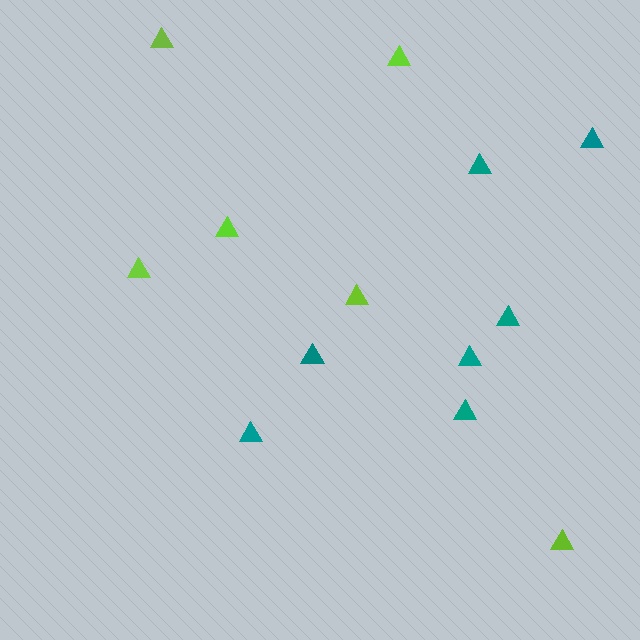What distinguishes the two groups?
There are 2 groups: one group of lime triangles (6) and one group of teal triangles (7).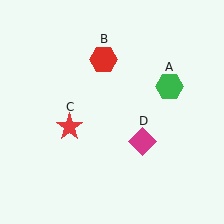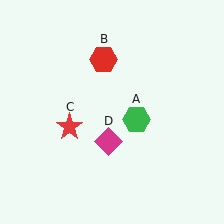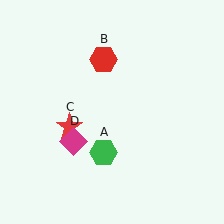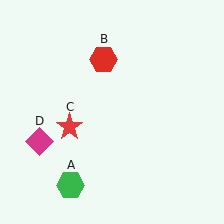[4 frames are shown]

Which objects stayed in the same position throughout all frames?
Red hexagon (object B) and red star (object C) remained stationary.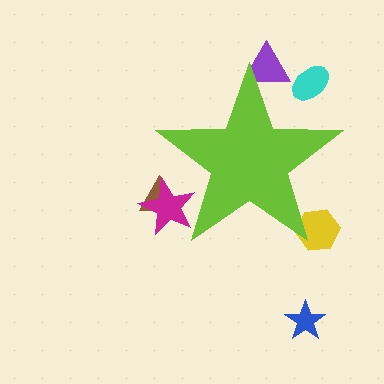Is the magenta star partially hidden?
Yes, the magenta star is partially hidden behind the lime star.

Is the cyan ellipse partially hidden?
Yes, the cyan ellipse is partially hidden behind the lime star.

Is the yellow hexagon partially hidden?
Yes, the yellow hexagon is partially hidden behind the lime star.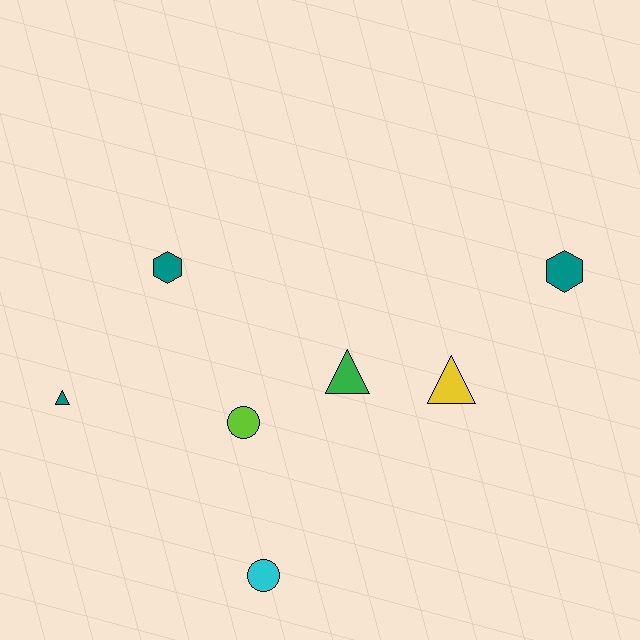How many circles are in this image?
There are 2 circles.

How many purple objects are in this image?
There are no purple objects.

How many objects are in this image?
There are 7 objects.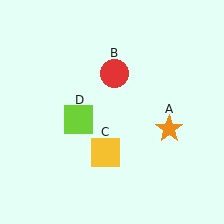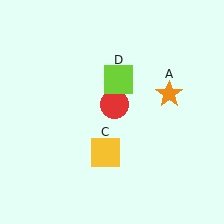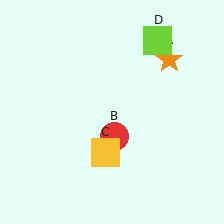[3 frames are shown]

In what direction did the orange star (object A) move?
The orange star (object A) moved up.